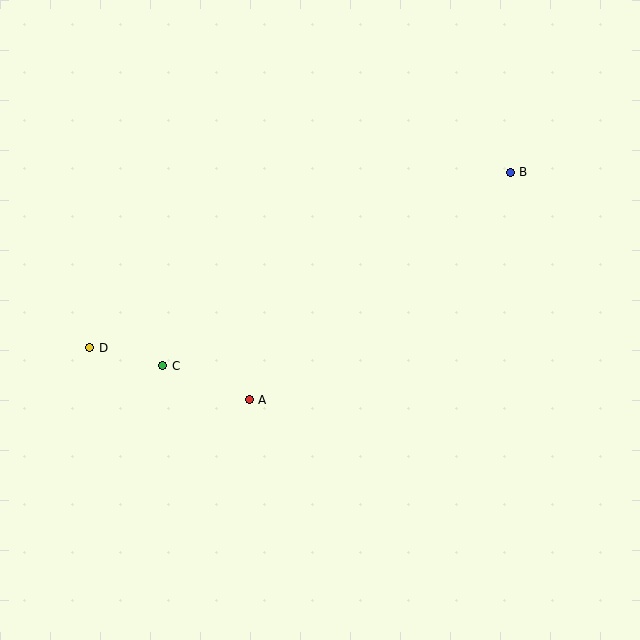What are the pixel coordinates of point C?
Point C is at (163, 366).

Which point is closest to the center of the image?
Point A at (249, 400) is closest to the center.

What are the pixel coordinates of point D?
Point D is at (90, 348).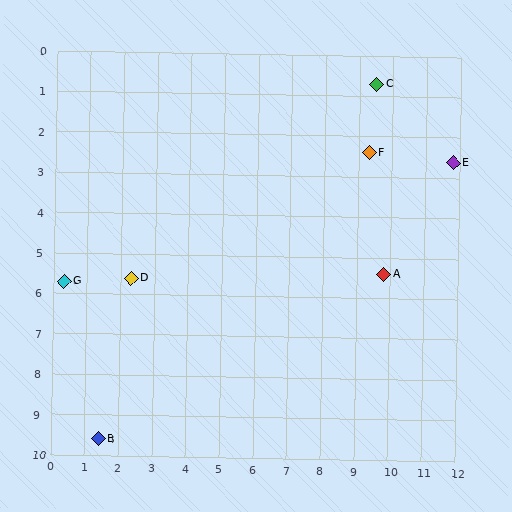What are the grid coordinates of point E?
Point E is at approximately (11.8, 2.6).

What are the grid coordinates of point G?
Point G is at approximately (0.3, 5.7).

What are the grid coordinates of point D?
Point D is at approximately (2.3, 5.6).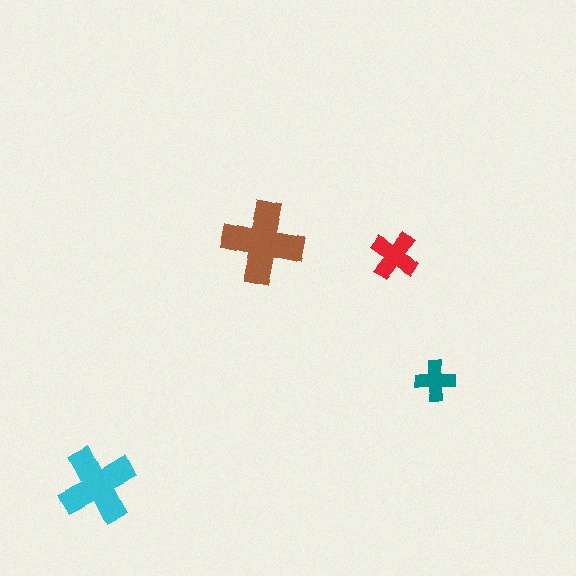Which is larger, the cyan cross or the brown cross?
The brown one.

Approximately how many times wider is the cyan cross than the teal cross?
About 2 times wider.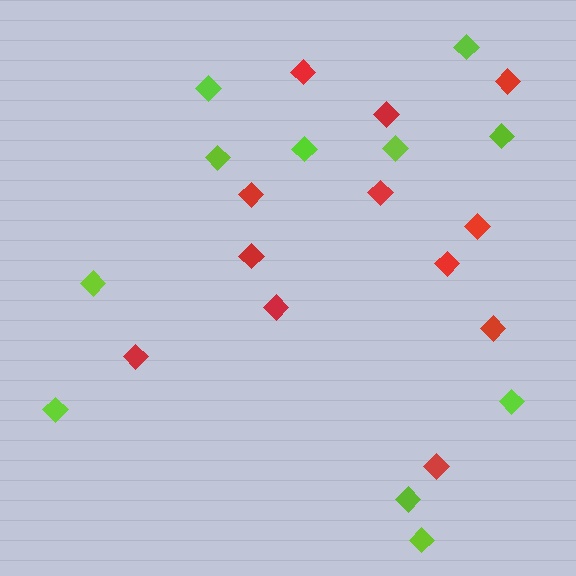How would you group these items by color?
There are 2 groups: one group of red diamonds (12) and one group of lime diamonds (11).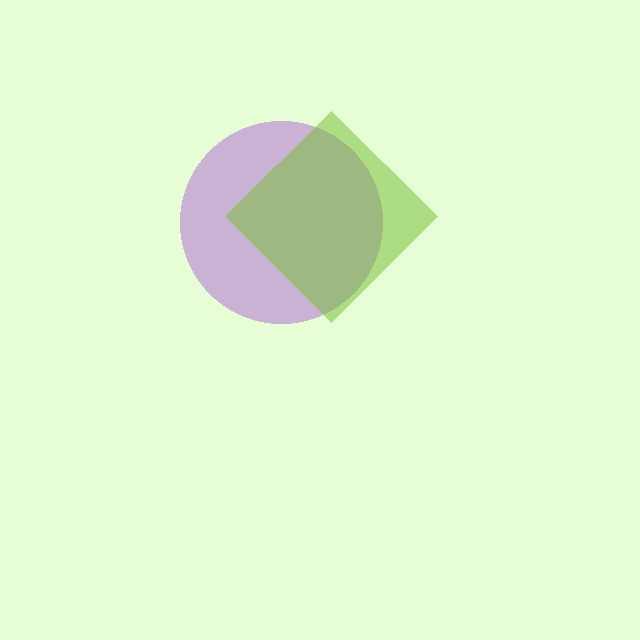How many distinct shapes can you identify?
There are 2 distinct shapes: a purple circle, a lime diamond.